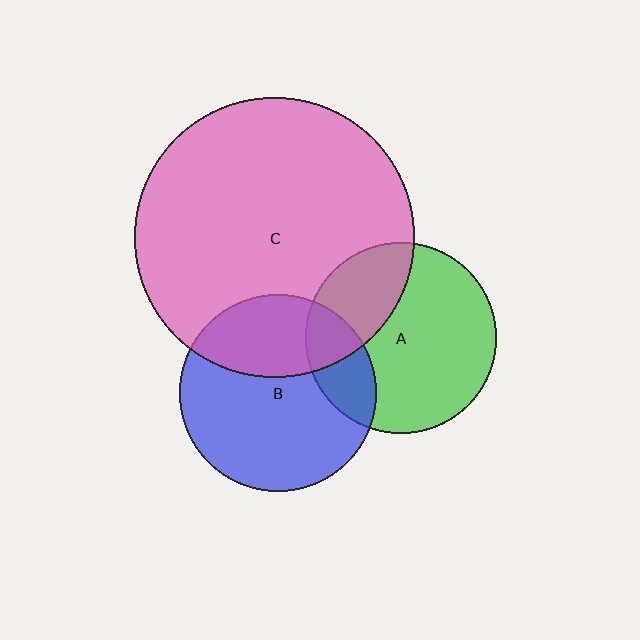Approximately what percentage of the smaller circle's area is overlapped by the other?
Approximately 20%.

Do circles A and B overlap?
Yes.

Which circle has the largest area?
Circle C (pink).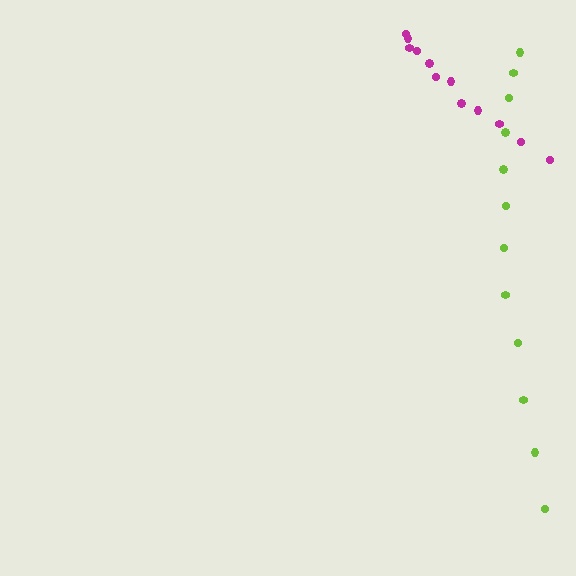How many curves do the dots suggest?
There are 2 distinct paths.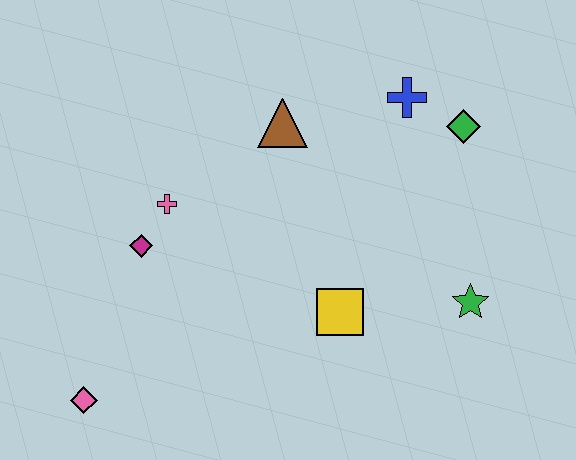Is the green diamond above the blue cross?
No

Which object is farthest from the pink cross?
The green star is farthest from the pink cross.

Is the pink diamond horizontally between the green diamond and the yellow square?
No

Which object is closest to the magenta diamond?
The pink cross is closest to the magenta diamond.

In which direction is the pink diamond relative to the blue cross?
The pink diamond is to the left of the blue cross.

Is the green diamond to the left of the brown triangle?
No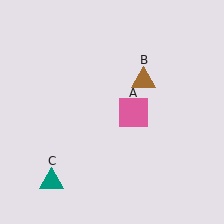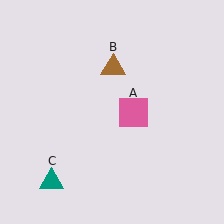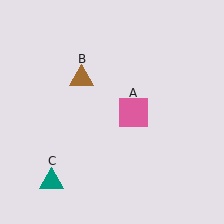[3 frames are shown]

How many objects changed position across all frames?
1 object changed position: brown triangle (object B).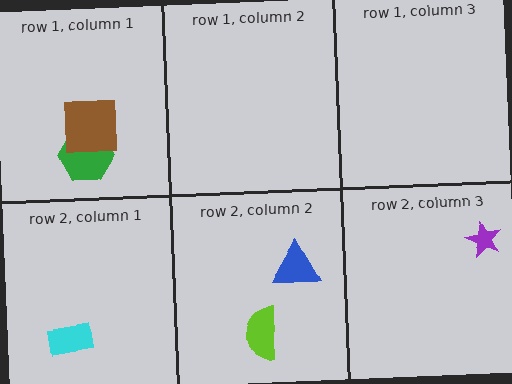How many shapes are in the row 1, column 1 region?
2.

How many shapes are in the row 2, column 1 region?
1.